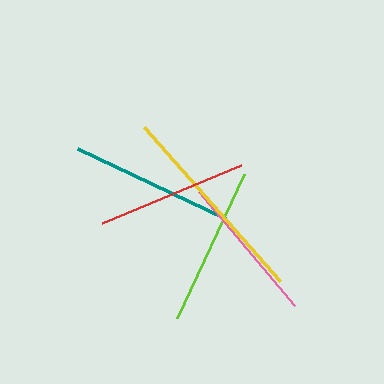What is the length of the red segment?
The red segment is approximately 150 pixels long.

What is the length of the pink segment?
The pink segment is approximately 149 pixels long.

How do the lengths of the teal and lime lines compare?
The teal and lime lines are approximately the same length.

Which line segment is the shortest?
The pink line is the shortest at approximately 149 pixels.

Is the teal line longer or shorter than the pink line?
The teal line is longer than the pink line.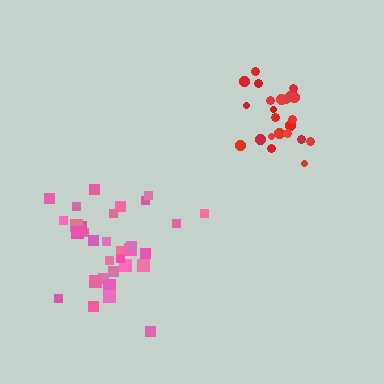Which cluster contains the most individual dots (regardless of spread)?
Pink (33).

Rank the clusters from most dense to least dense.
red, pink.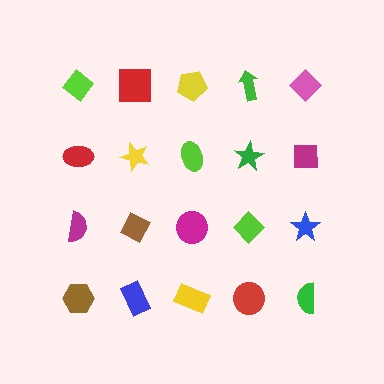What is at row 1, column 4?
A green arrow.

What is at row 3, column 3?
A magenta circle.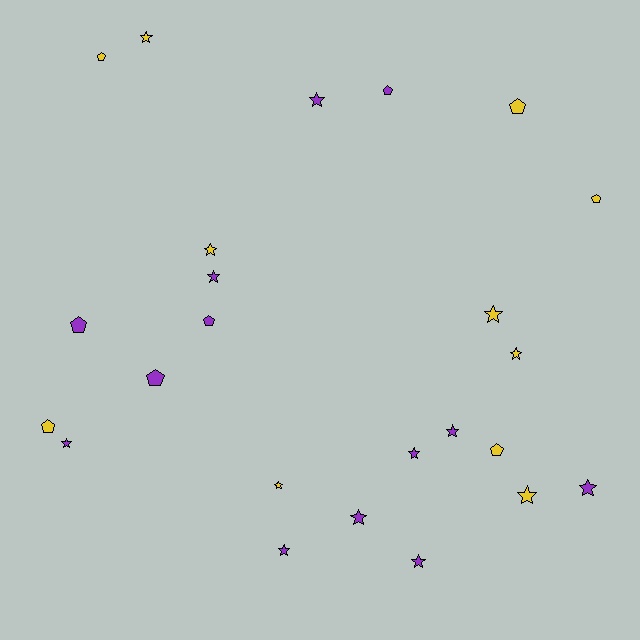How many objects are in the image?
There are 24 objects.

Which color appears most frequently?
Purple, with 13 objects.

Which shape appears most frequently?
Star, with 15 objects.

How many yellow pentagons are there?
There are 5 yellow pentagons.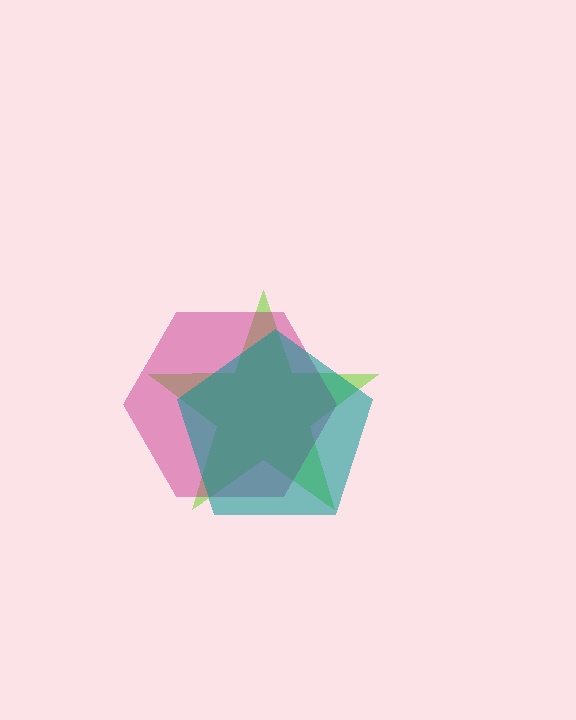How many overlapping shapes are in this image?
There are 3 overlapping shapes in the image.